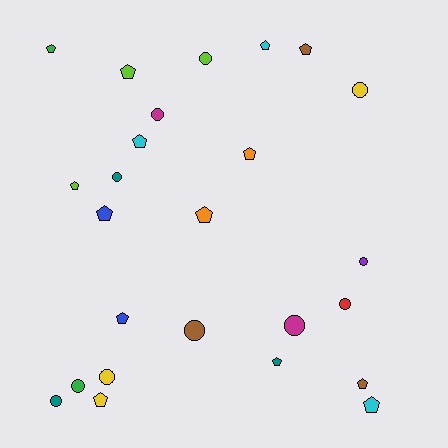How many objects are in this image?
There are 25 objects.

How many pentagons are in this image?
There are 14 pentagons.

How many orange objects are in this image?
There are 2 orange objects.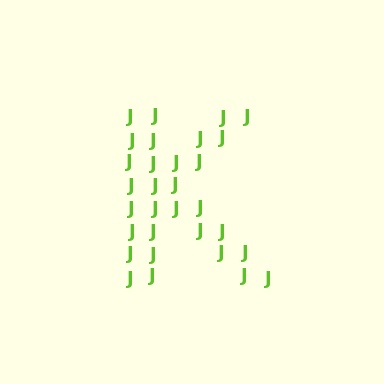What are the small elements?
The small elements are letter J's.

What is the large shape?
The large shape is the letter K.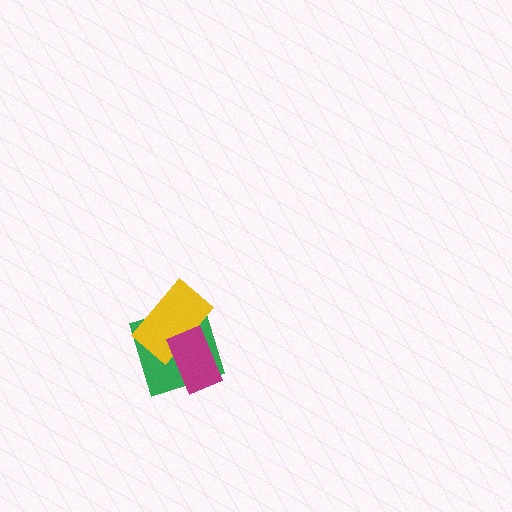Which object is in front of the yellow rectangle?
The magenta rectangle is in front of the yellow rectangle.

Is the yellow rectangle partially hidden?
Yes, it is partially covered by another shape.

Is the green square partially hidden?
Yes, it is partially covered by another shape.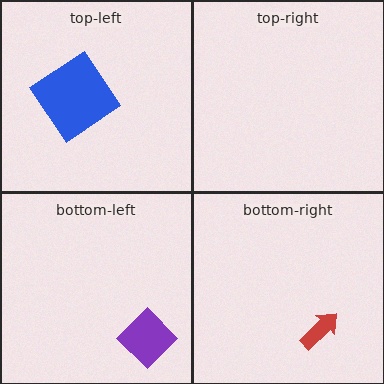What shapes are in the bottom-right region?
The red arrow.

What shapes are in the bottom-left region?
The purple diamond.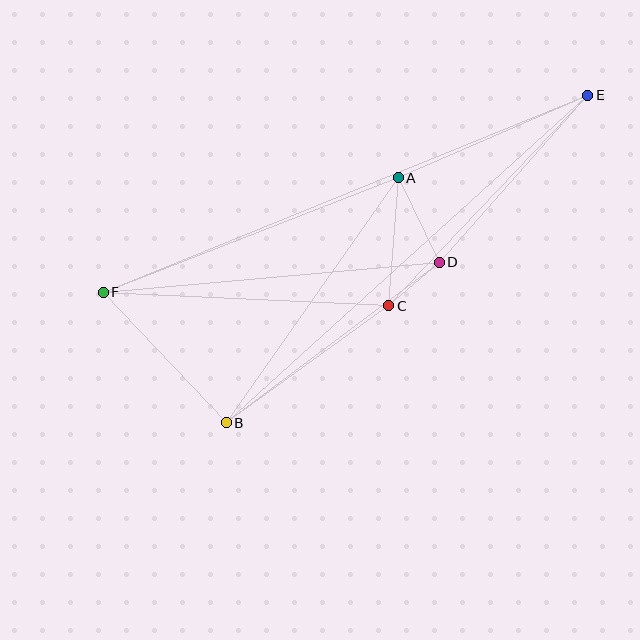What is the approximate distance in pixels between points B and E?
The distance between B and E is approximately 488 pixels.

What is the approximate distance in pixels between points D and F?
The distance between D and F is approximately 337 pixels.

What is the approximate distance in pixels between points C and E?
The distance between C and E is approximately 289 pixels.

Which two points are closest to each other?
Points C and D are closest to each other.